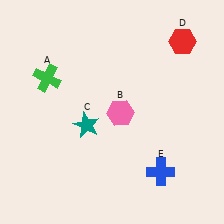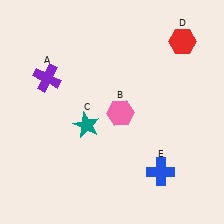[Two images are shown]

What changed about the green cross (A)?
In Image 1, A is green. In Image 2, it changed to purple.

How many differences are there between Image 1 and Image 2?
There is 1 difference between the two images.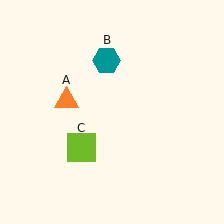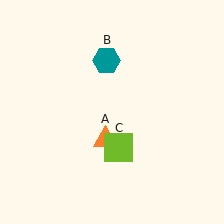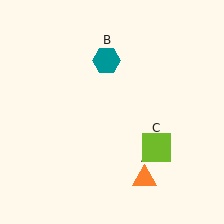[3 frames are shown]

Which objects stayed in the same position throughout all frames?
Teal hexagon (object B) remained stationary.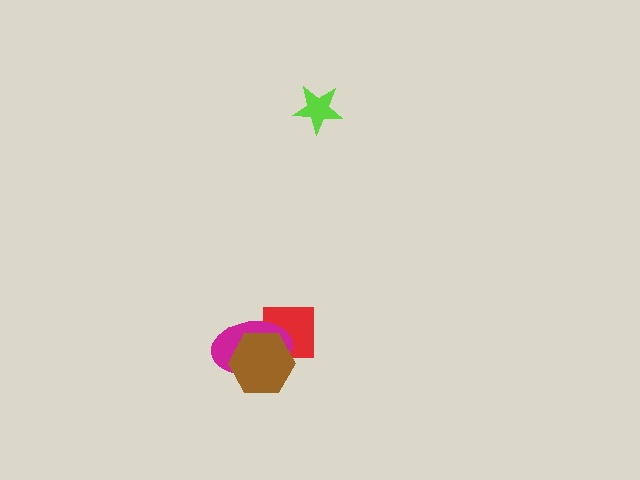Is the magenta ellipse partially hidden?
Yes, it is partially covered by another shape.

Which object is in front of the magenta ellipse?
The brown hexagon is in front of the magenta ellipse.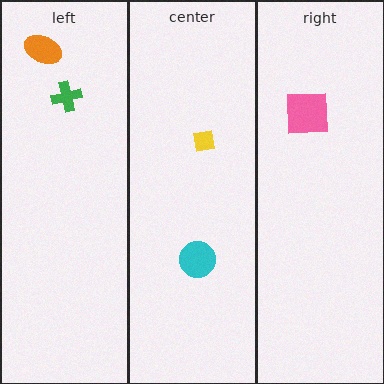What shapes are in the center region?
The cyan circle, the yellow square.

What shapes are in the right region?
The pink square.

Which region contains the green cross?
The left region.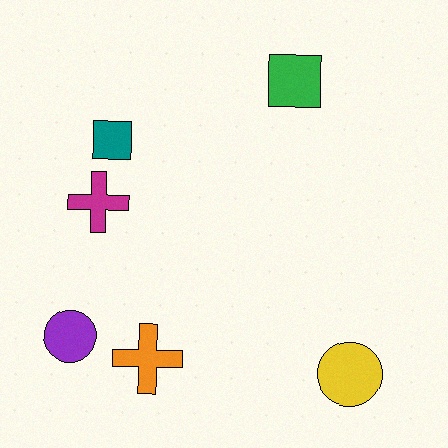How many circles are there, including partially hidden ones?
There are 2 circles.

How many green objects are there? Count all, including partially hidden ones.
There is 1 green object.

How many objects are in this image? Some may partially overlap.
There are 6 objects.